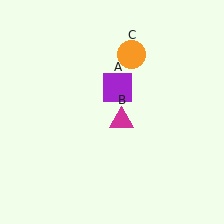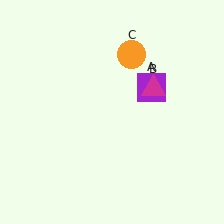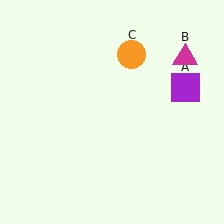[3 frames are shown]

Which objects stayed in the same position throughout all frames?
Orange circle (object C) remained stationary.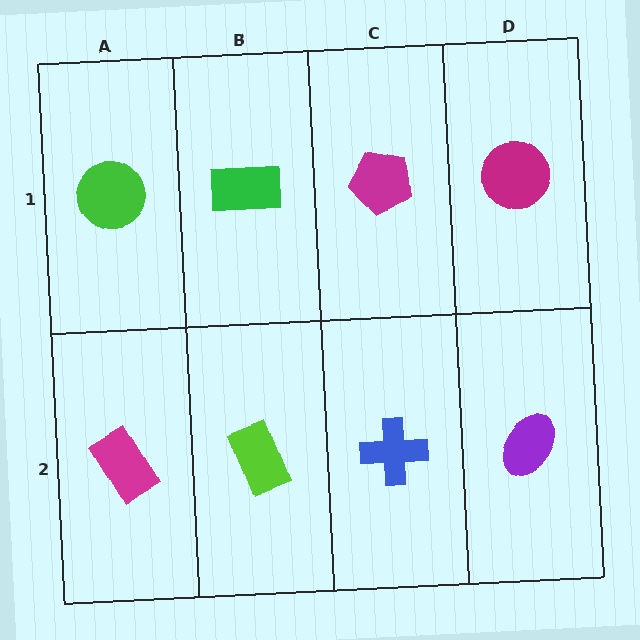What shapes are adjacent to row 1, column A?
A magenta rectangle (row 2, column A), a green rectangle (row 1, column B).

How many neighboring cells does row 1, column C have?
3.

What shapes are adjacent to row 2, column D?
A magenta circle (row 1, column D), a blue cross (row 2, column C).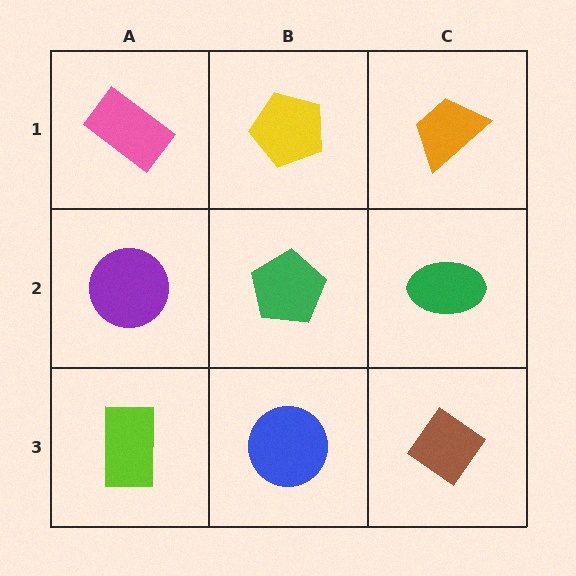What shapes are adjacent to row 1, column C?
A green ellipse (row 2, column C), a yellow pentagon (row 1, column B).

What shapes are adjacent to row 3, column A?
A purple circle (row 2, column A), a blue circle (row 3, column B).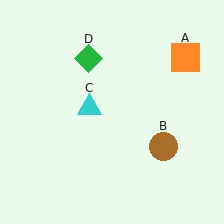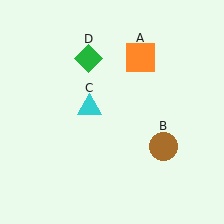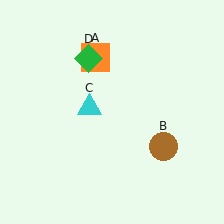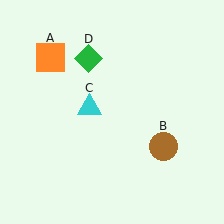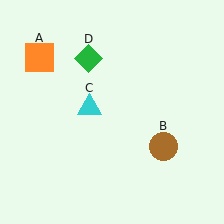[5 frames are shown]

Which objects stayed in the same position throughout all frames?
Brown circle (object B) and cyan triangle (object C) and green diamond (object D) remained stationary.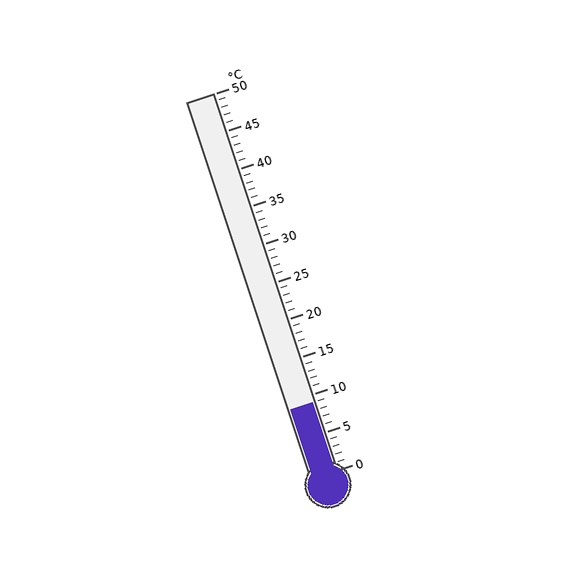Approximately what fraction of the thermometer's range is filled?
The thermometer is filled to approximately 20% of its range.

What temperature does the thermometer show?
The thermometer shows approximately 9°C.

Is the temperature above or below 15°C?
The temperature is below 15°C.